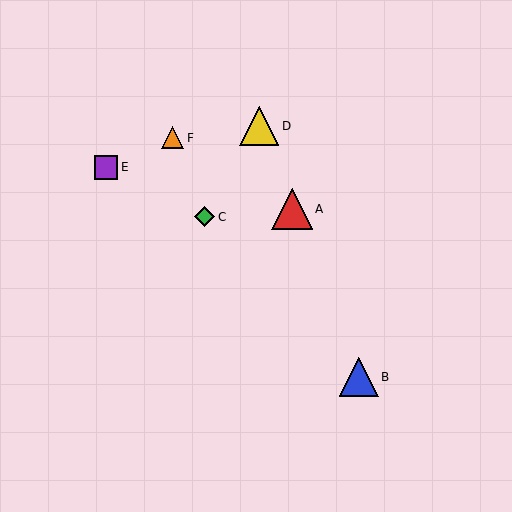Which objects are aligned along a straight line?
Objects A, B, D are aligned along a straight line.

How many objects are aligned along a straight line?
3 objects (A, B, D) are aligned along a straight line.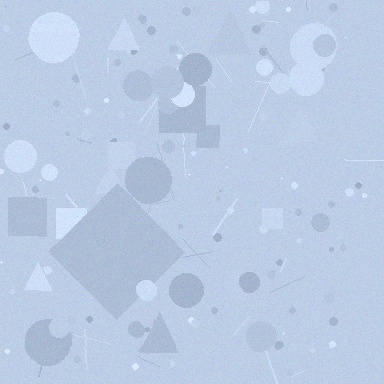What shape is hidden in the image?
A diamond is hidden in the image.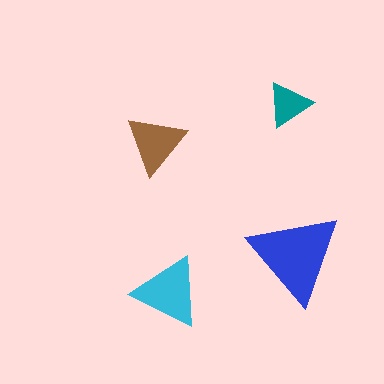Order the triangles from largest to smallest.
the blue one, the cyan one, the brown one, the teal one.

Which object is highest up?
The teal triangle is topmost.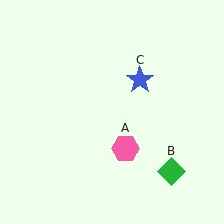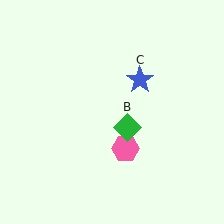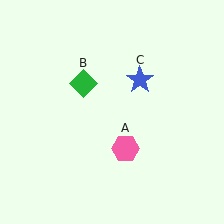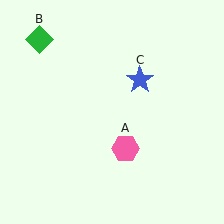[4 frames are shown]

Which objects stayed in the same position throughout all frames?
Pink hexagon (object A) and blue star (object C) remained stationary.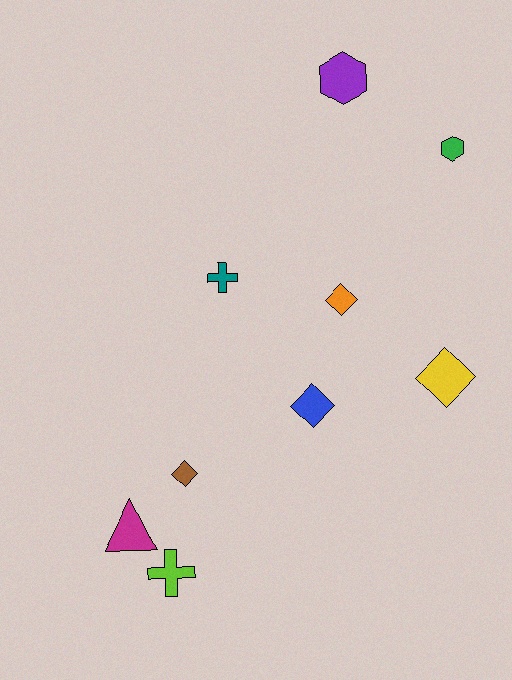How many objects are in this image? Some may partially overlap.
There are 9 objects.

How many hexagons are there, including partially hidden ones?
There are 2 hexagons.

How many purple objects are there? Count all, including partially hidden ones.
There is 1 purple object.